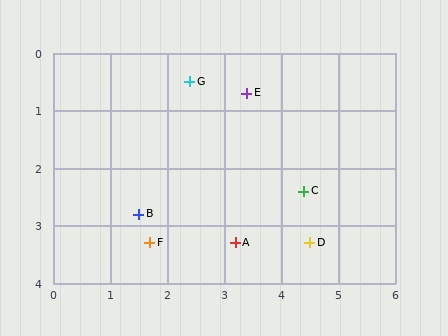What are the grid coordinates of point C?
Point C is at approximately (4.4, 2.4).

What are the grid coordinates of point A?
Point A is at approximately (3.2, 3.3).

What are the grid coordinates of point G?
Point G is at approximately (2.4, 0.5).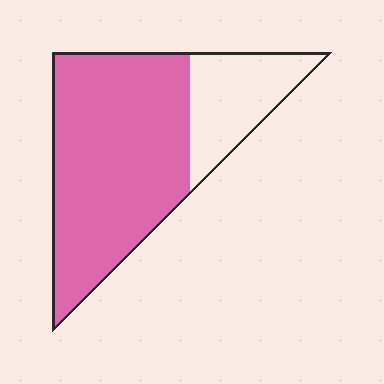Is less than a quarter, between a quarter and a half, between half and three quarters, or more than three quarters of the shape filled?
Between half and three quarters.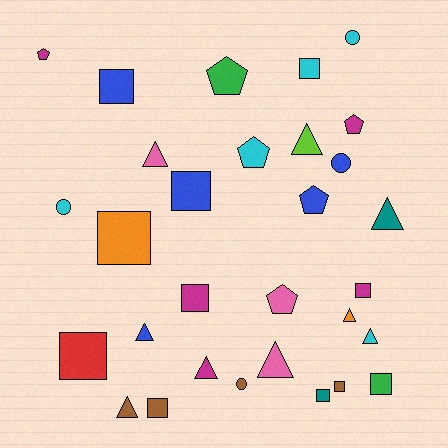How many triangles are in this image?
There are 9 triangles.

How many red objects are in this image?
There is 1 red object.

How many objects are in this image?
There are 30 objects.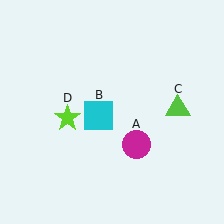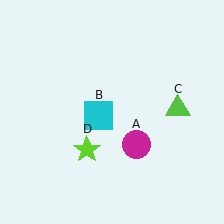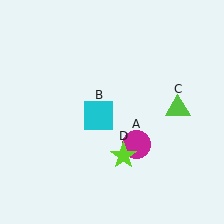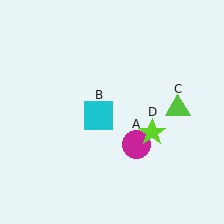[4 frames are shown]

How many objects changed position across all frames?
1 object changed position: lime star (object D).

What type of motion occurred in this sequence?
The lime star (object D) rotated counterclockwise around the center of the scene.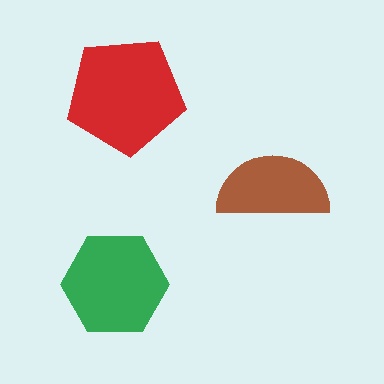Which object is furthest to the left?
The green hexagon is leftmost.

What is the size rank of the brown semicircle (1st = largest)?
3rd.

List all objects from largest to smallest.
The red pentagon, the green hexagon, the brown semicircle.